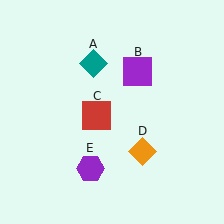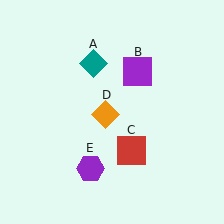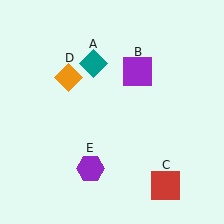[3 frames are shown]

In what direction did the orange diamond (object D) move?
The orange diamond (object D) moved up and to the left.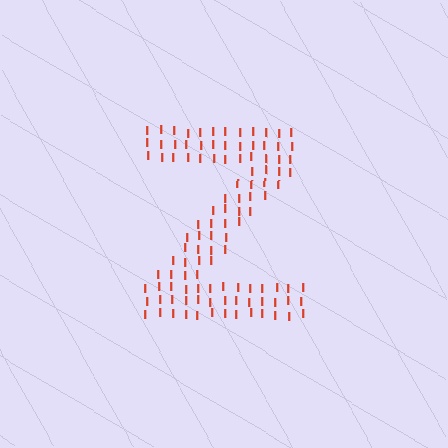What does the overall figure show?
The overall figure shows the letter Z.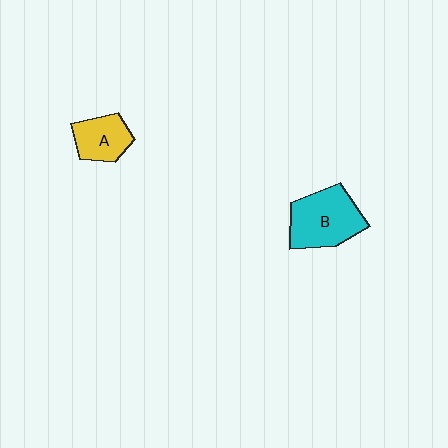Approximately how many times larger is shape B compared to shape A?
Approximately 1.6 times.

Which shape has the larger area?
Shape B (cyan).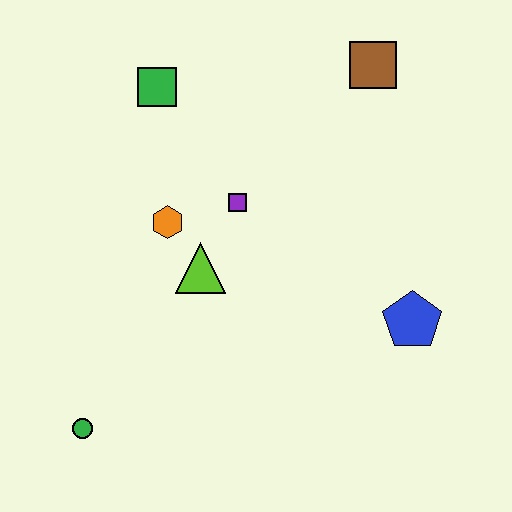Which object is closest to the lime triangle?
The orange hexagon is closest to the lime triangle.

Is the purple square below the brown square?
Yes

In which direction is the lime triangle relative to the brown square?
The lime triangle is below the brown square.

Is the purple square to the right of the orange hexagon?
Yes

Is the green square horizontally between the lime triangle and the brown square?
No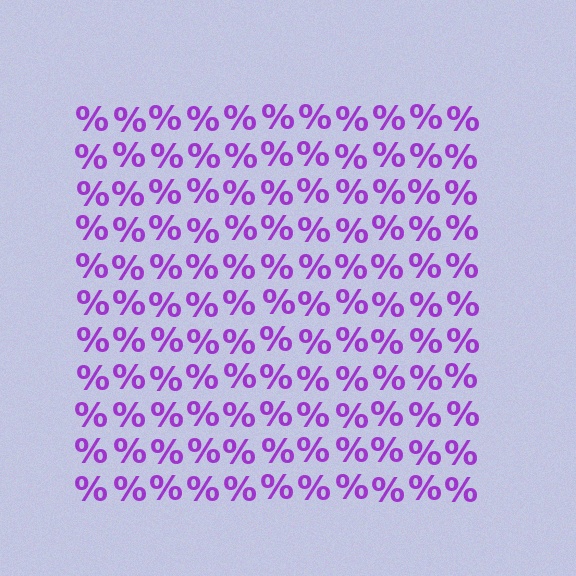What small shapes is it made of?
It is made of small percent signs.